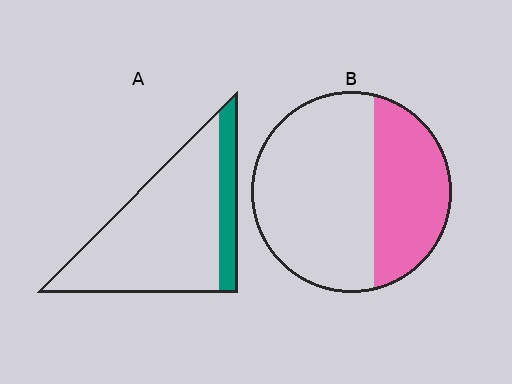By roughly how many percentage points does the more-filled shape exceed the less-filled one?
By roughly 20 percentage points (B over A).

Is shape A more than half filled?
No.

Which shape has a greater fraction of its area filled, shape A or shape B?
Shape B.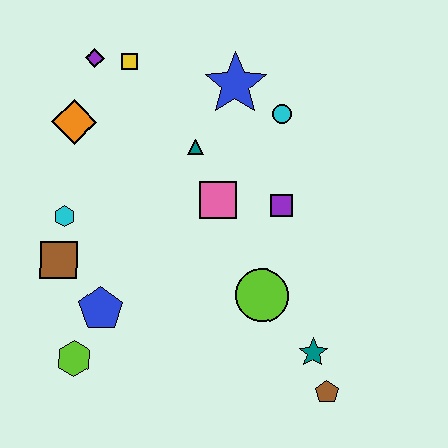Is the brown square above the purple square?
No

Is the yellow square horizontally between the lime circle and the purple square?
No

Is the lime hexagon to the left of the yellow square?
Yes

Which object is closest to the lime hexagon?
The blue pentagon is closest to the lime hexagon.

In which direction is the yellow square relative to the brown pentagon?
The yellow square is above the brown pentagon.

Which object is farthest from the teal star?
The purple diamond is farthest from the teal star.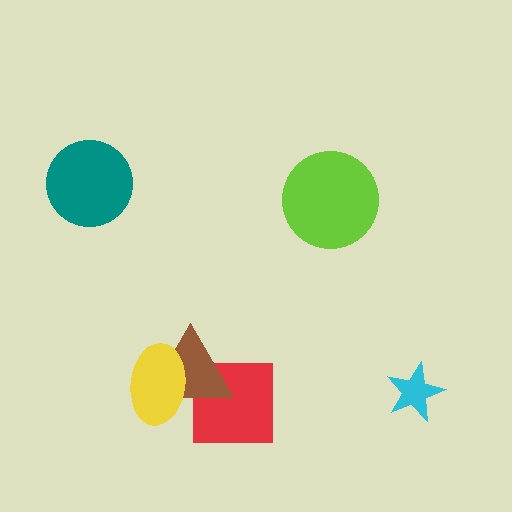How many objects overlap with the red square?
1 object overlaps with the red square.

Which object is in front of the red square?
The brown triangle is in front of the red square.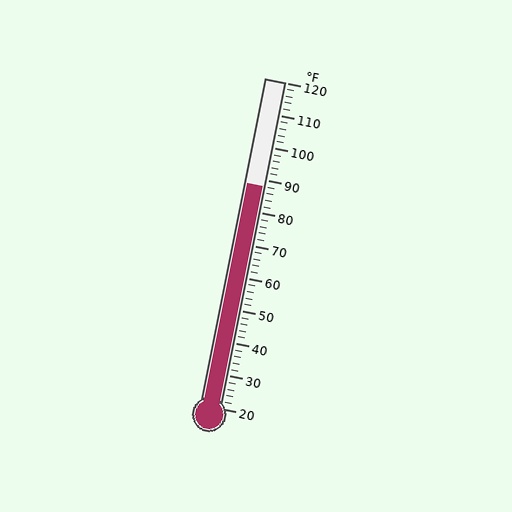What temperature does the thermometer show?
The thermometer shows approximately 88°F.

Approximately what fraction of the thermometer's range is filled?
The thermometer is filled to approximately 70% of its range.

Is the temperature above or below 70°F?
The temperature is above 70°F.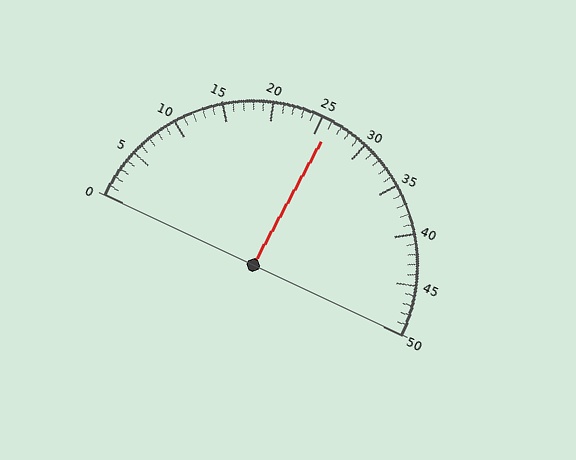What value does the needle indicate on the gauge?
The needle indicates approximately 26.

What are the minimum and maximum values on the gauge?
The gauge ranges from 0 to 50.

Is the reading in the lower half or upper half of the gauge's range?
The reading is in the upper half of the range (0 to 50).